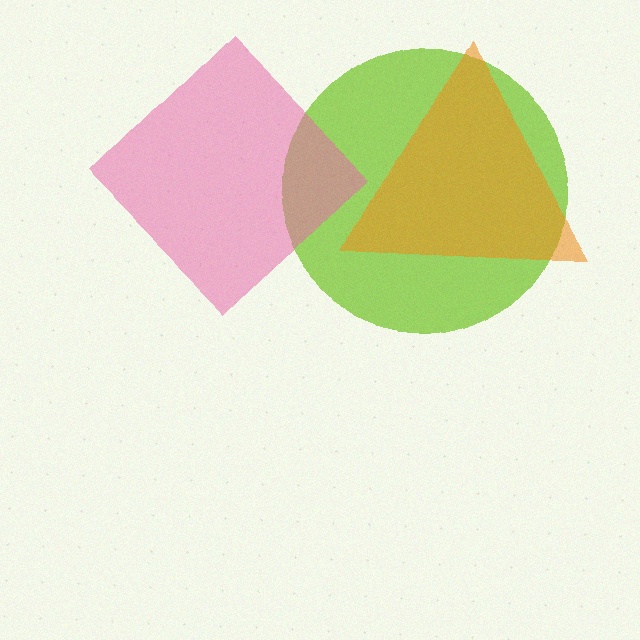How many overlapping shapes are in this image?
There are 3 overlapping shapes in the image.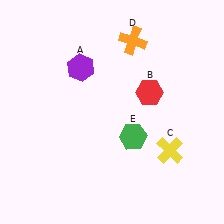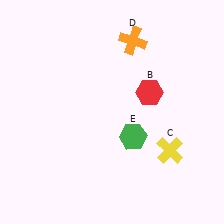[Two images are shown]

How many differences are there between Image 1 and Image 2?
There is 1 difference between the two images.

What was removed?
The purple hexagon (A) was removed in Image 2.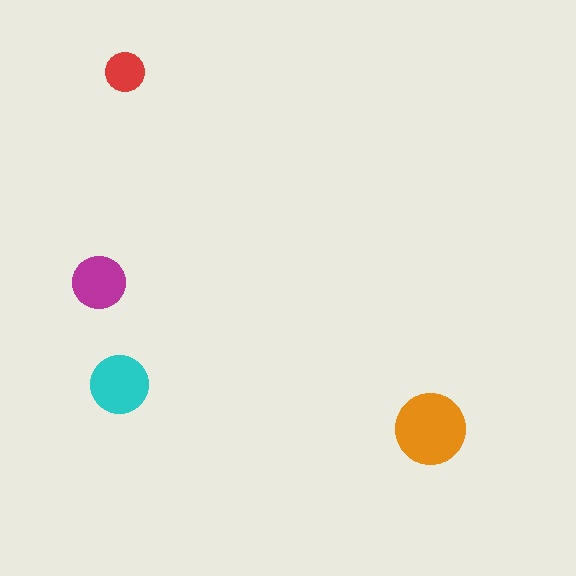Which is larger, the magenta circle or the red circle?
The magenta one.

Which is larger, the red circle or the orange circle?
The orange one.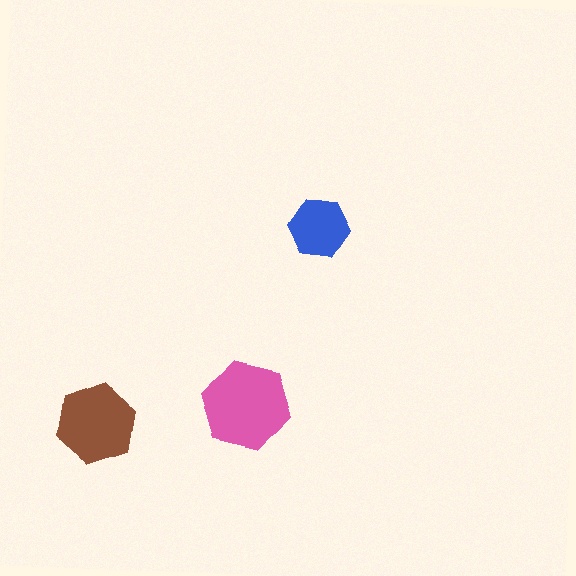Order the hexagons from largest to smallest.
the pink one, the brown one, the blue one.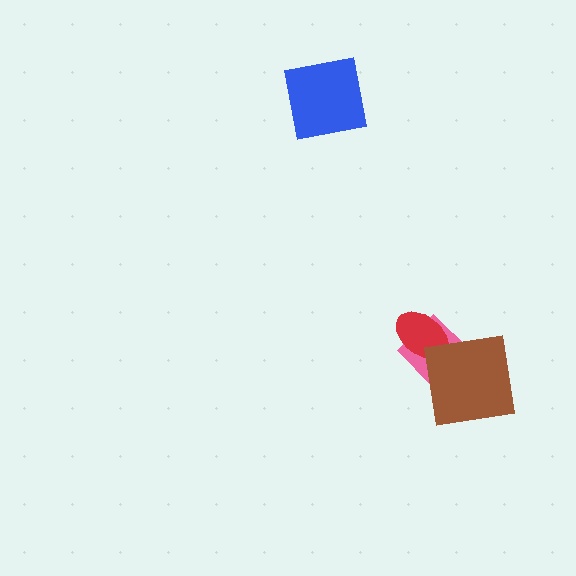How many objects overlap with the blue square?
0 objects overlap with the blue square.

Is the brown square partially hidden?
No, no other shape covers it.